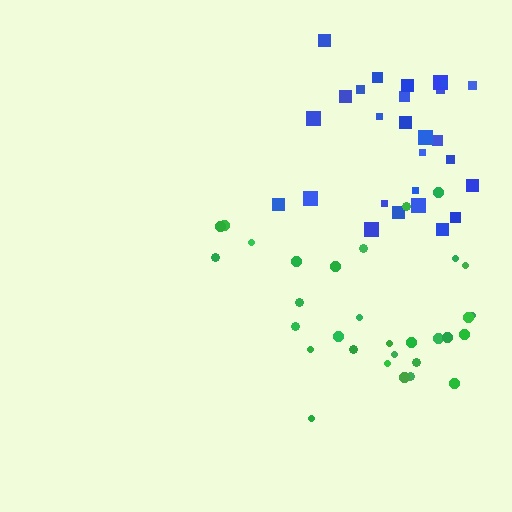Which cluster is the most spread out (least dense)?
Blue.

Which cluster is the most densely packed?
Green.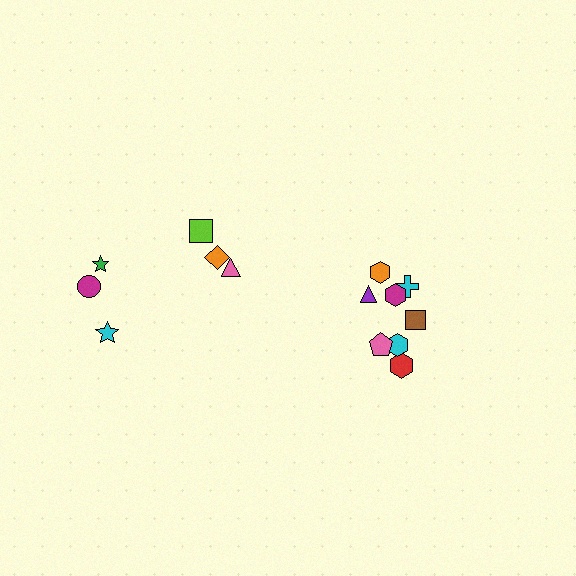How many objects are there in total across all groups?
There are 14 objects.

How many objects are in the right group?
There are 8 objects.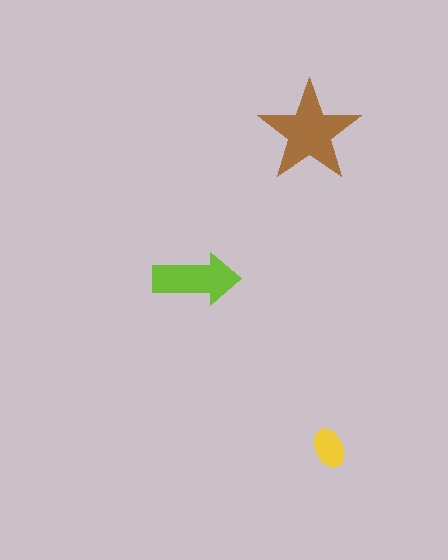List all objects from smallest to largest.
The yellow ellipse, the lime arrow, the brown star.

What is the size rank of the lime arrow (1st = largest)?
2nd.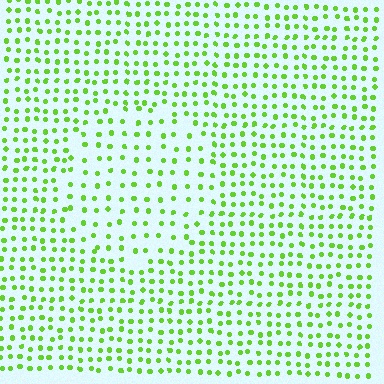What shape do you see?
I see a circle.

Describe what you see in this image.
The image contains small lime elements arranged at two different densities. A circle-shaped region is visible where the elements are less densely packed than the surrounding area.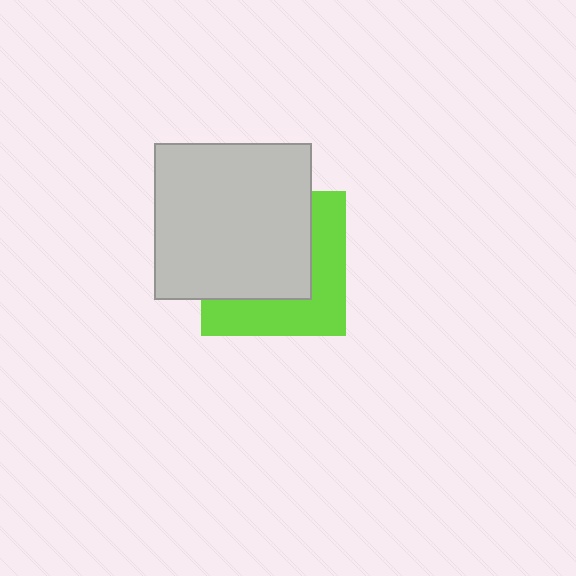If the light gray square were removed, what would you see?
You would see the complete lime square.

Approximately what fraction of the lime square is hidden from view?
Roughly 57% of the lime square is hidden behind the light gray square.